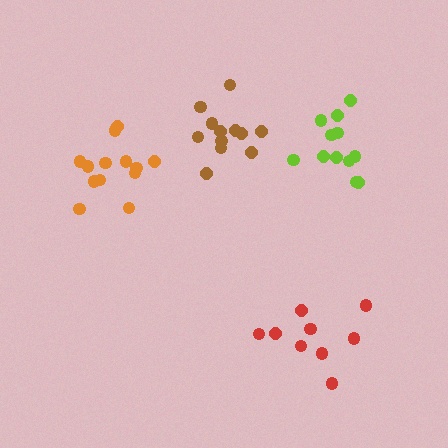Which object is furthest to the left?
The orange cluster is leftmost.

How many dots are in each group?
Group 1: 9 dots, Group 2: 12 dots, Group 3: 13 dots, Group 4: 12 dots (46 total).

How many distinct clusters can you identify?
There are 4 distinct clusters.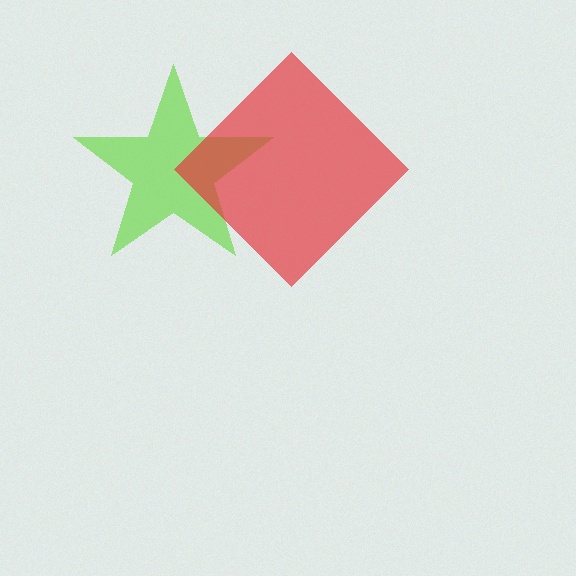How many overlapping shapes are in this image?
There are 2 overlapping shapes in the image.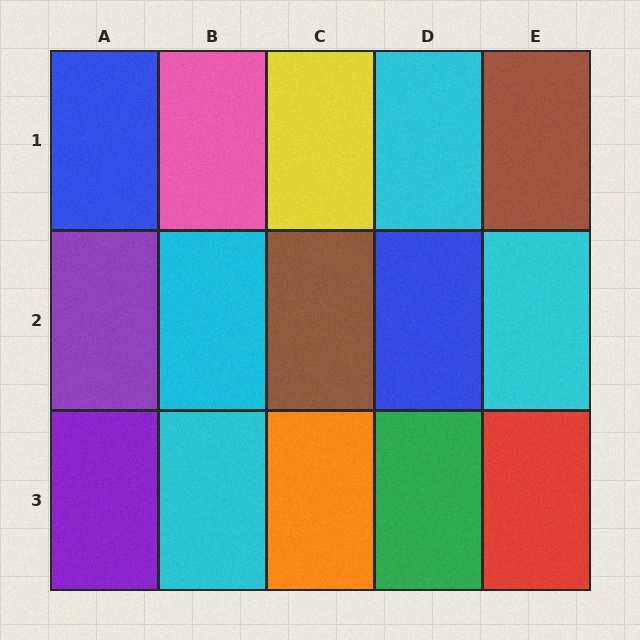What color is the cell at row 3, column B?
Cyan.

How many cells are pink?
1 cell is pink.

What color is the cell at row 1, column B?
Pink.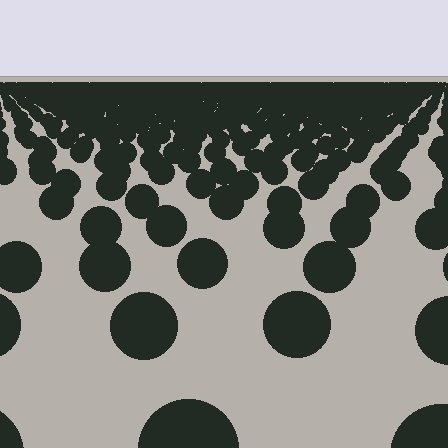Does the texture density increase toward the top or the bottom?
Density increases toward the top.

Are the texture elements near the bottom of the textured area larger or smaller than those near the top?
Larger. Near the bottom, elements are closer to the viewer and appear at a bigger on-screen size.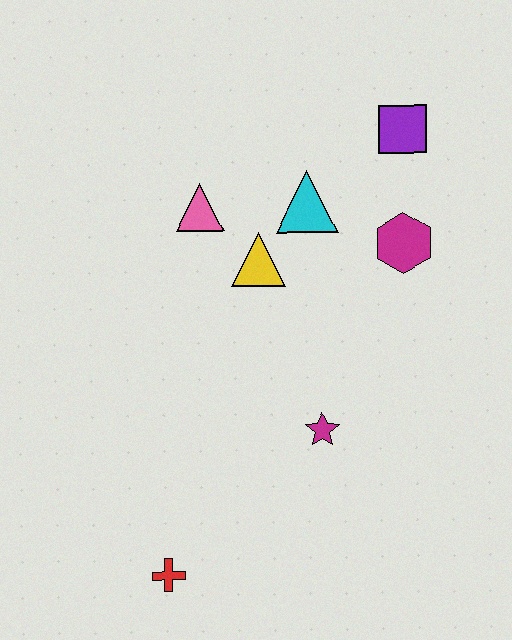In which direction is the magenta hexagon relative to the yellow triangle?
The magenta hexagon is to the right of the yellow triangle.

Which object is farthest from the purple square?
The red cross is farthest from the purple square.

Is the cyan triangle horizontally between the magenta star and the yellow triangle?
Yes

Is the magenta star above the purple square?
No